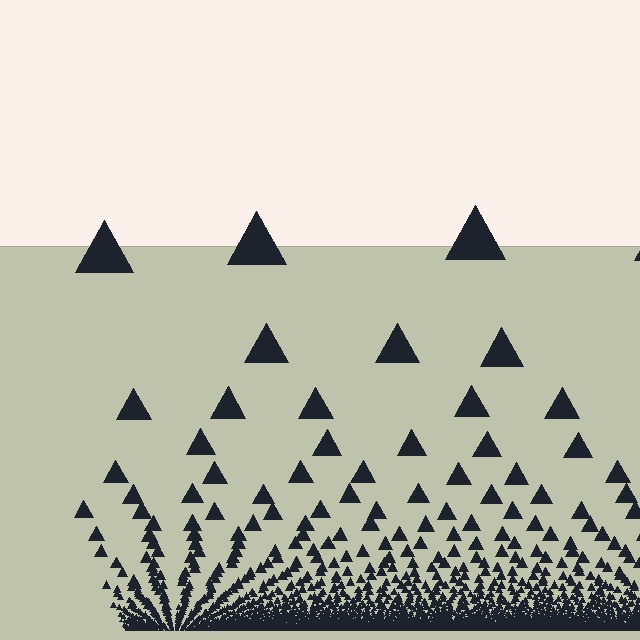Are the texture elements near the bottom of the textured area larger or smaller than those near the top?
Smaller. The gradient is inverted — elements near the bottom are smaller and denser.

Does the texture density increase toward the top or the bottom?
Density increases toward the bottom.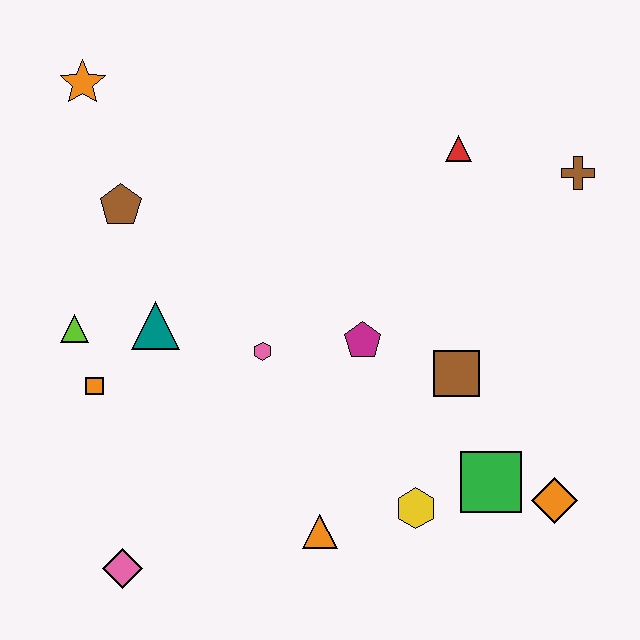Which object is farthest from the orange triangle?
The orange star is farthest from the orange triangle.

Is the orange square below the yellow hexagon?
No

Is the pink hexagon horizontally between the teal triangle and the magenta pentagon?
Yes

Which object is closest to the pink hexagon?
The magenta pentagon is closest to the pink hexagon.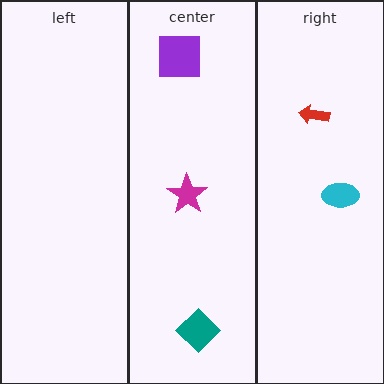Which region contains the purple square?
The center region.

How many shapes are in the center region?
3.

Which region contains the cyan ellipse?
The right region.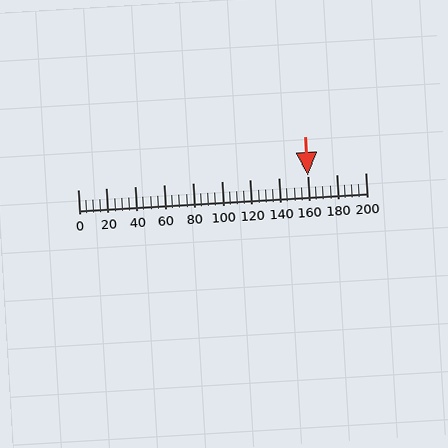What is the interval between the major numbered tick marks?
The major tick marks are spaced 20 units apart.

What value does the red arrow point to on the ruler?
The red arrow points to approximately 160.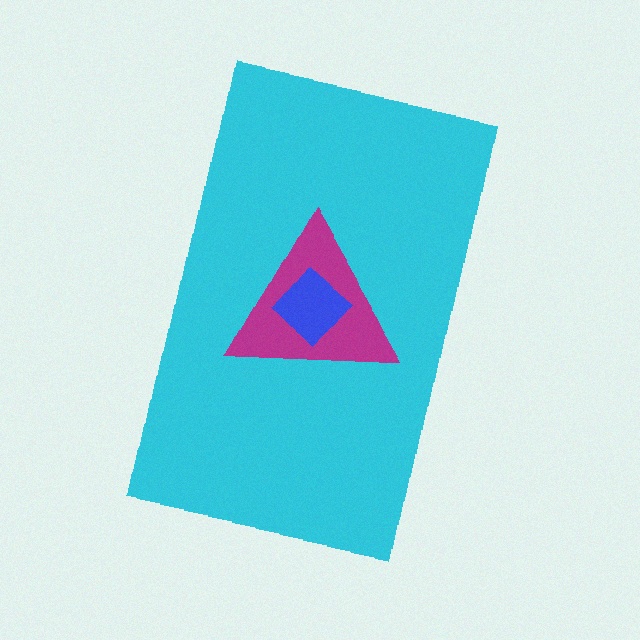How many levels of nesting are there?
3.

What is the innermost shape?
The blue diamond.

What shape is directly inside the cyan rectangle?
The magenta triangle.